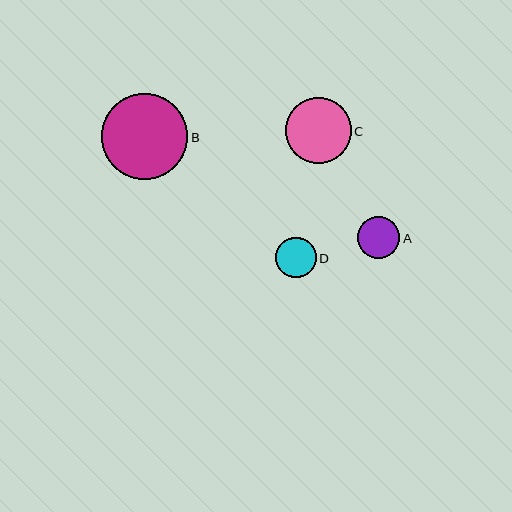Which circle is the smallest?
Circle D is the smallest with a size of approximately 40 pixels.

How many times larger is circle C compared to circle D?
Circle C is approximately 1.6 times the size of circle D.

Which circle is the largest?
Circle B is the largest with a size of approximately 86 pixels.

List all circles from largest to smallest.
From largest to smallest: B, C, A, D.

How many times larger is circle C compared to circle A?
Circle C is approximately 1.6 times the size of circle A.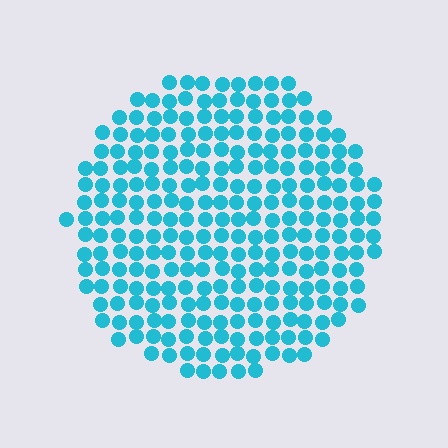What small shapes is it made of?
It is made of small circles.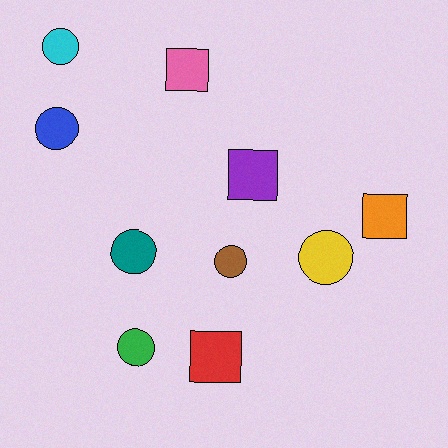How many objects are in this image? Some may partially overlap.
There are 10 objects.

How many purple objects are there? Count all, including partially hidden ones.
There is 1 purple object.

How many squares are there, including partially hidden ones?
There are 4 squares.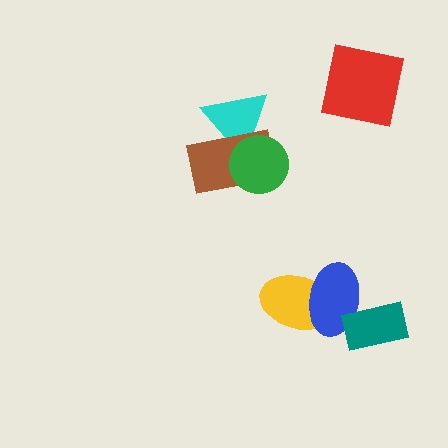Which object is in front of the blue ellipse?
The teal rectangle is in front of the blue ellipse.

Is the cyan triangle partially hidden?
Yes, it is partially covered by another shape.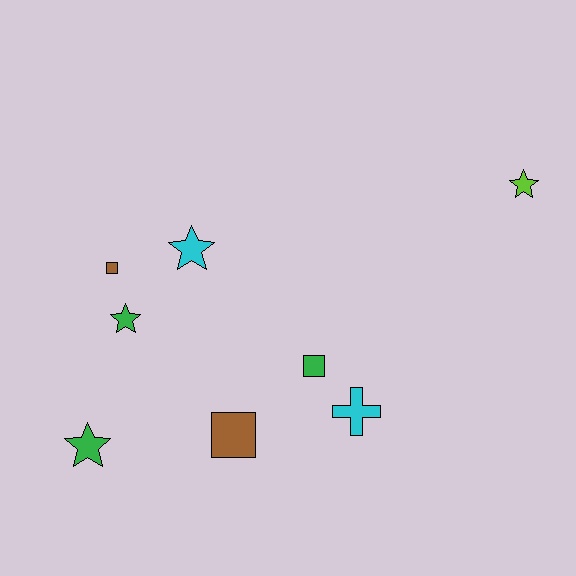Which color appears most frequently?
Green, with 3 objects.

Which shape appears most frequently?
Star, with 4 objects.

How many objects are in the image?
There are 8 objects.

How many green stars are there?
There are 2 green stars.